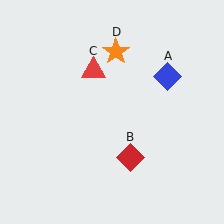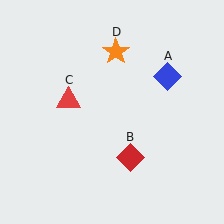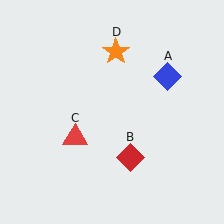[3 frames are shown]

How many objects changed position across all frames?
1 object changed position: red triangle (object C).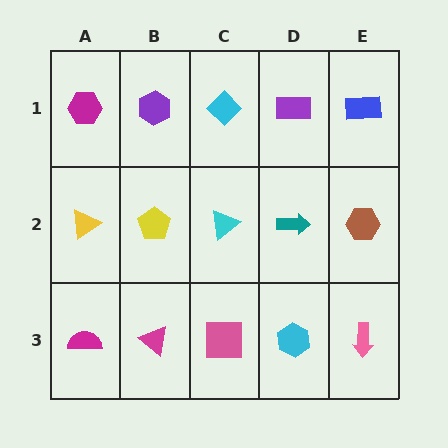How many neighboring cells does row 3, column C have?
3.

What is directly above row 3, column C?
A cyan triangle.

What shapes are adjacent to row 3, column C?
A cyan triangle (row 2, column C), a magenta triangle (row 3, column B), a cyan hexagon (row 3, column D).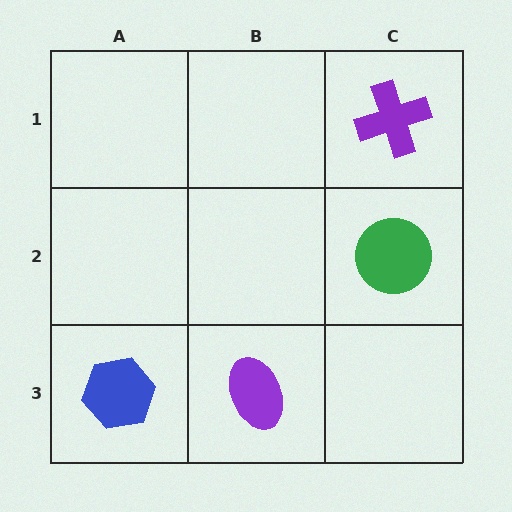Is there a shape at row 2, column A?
No, that cell is empty.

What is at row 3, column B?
A purple ellipse.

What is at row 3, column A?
A blue hexagon.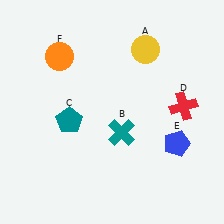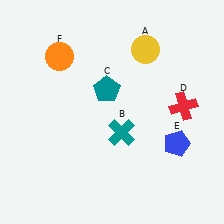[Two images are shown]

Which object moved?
The teal pentagon (C) moved right.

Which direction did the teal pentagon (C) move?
The teal pentagon (C) moved right.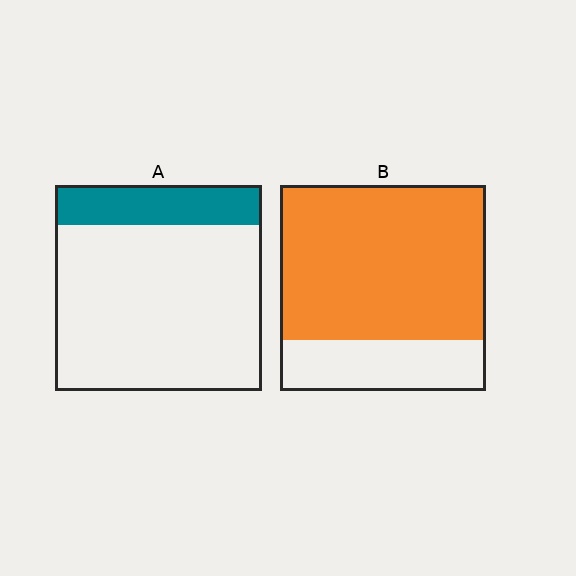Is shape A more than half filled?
No.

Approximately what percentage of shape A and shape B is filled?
A is approximately 20% and B is approximately 75%.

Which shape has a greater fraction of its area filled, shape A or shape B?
Shape B.